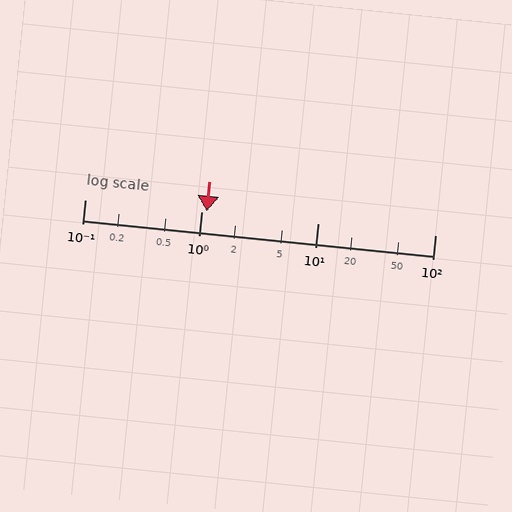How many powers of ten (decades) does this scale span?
The scale spans 3 decades, from 0.1 to 100.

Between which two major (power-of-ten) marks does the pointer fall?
The pointer is between 1 and 10.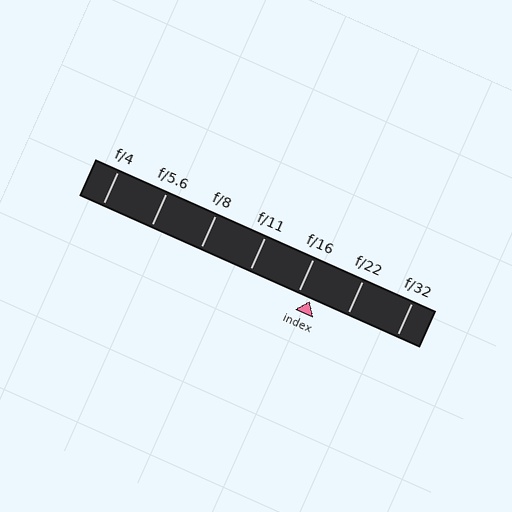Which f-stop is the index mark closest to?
The index mark is closest to f/16.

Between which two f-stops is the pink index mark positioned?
The index mark is between f/16 and f/22.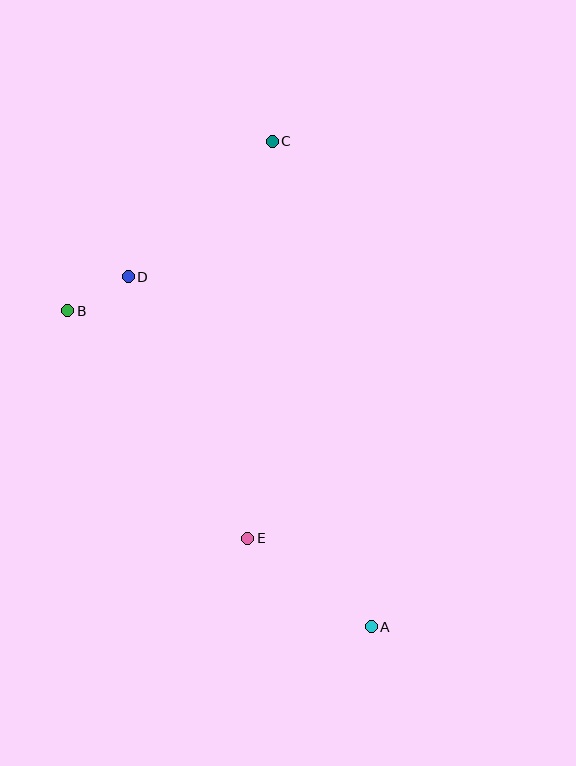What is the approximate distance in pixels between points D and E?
The distance between D and E is approximately 288 pixels.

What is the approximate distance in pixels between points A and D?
The distance between A and D is approximately 426 pixels.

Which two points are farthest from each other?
Points A and C are farthest from each other.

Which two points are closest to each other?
Points B and D are closest to each other.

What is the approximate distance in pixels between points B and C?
The distance between B and C is approximately 266 pixels.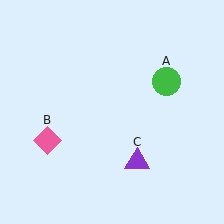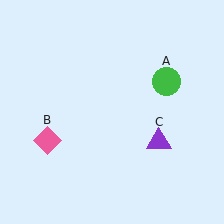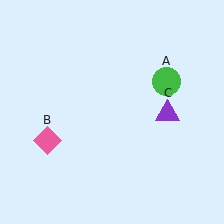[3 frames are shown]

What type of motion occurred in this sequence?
The purple triangle (object C) rotated counterclockwise around the center of the scene.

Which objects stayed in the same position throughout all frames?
Green circle (object A) and pink diamond (object B) remained stationary.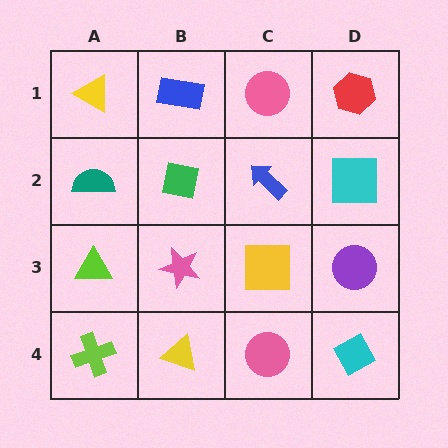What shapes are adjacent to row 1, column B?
A green square (row 2, column B), a yellow triangle (row 1, column A), a pink circle (row 1, column C).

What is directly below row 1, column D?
A cyan square.